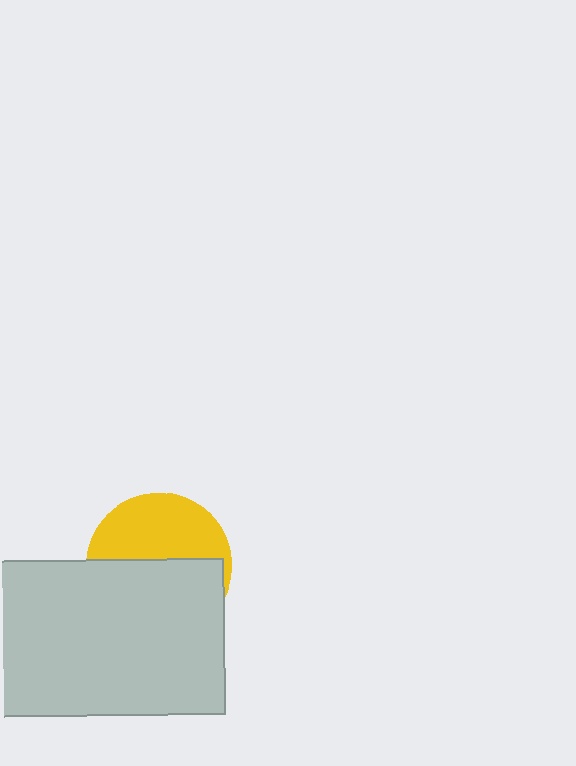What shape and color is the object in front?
The object in front is a light gray rectangle.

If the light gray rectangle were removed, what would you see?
You would see the complete yellow circle.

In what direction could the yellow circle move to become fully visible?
The yellow circle could move up. That would shift it out from behind the light gray rectangle entirely.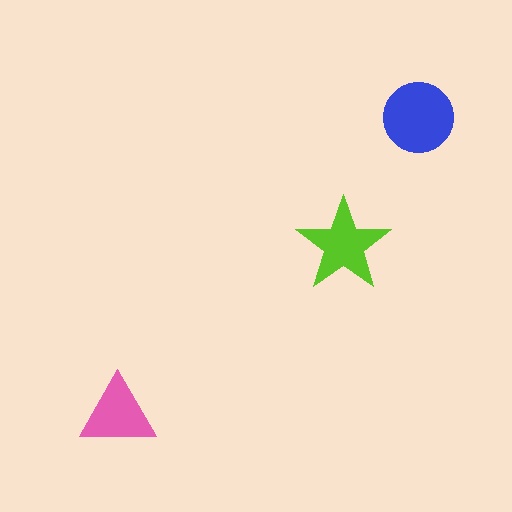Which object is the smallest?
The pink triangle.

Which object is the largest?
The blue circle.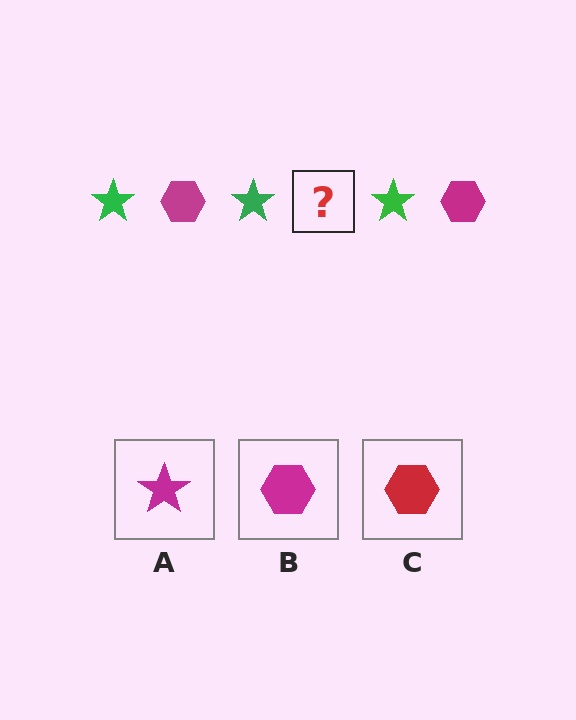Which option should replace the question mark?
Option B.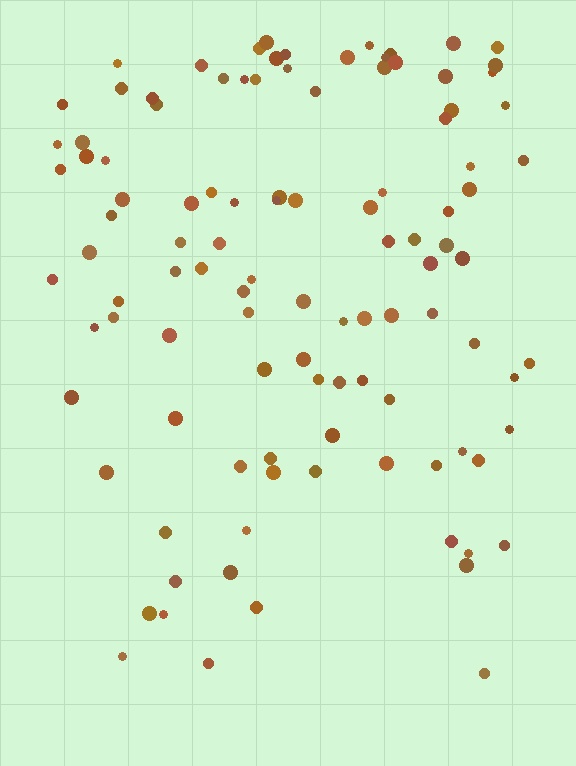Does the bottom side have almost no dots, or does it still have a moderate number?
Still a moderate number, just noticeably fewer than the top.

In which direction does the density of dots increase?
From bottom to top, with the top side densest.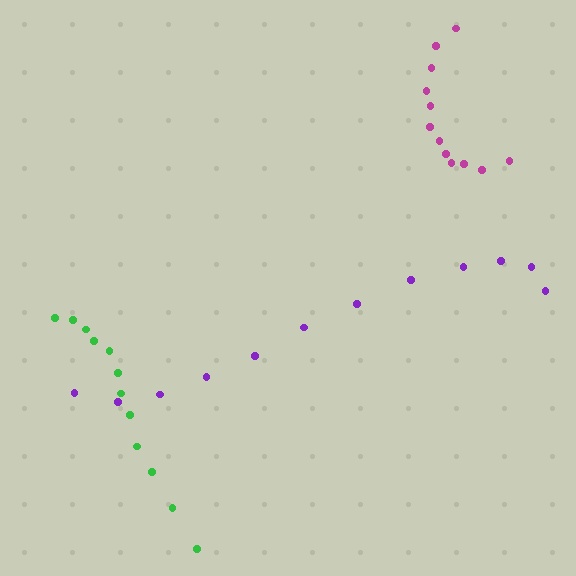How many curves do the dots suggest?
There are 3 distinct paths.